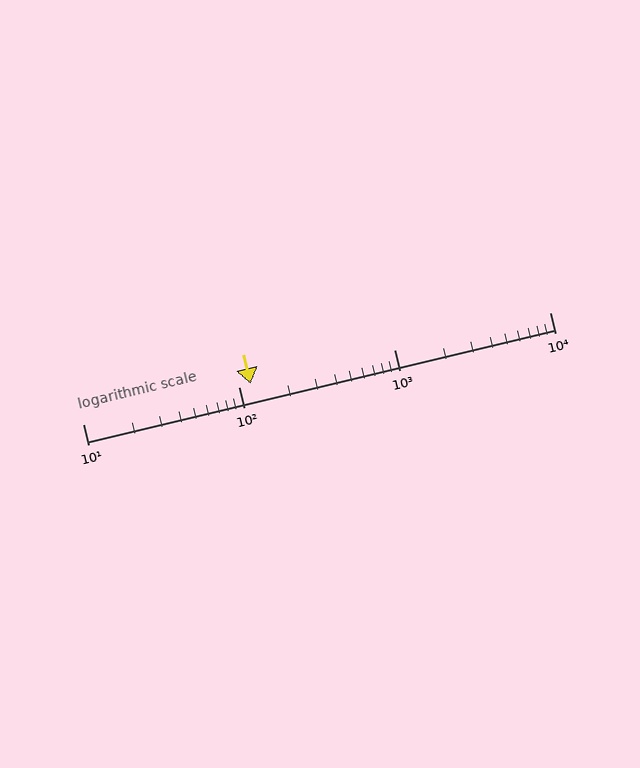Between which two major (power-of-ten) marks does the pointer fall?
The pointer is between 100 and 1000.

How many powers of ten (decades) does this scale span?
The scale spans 3 decades, from 10 to 10000.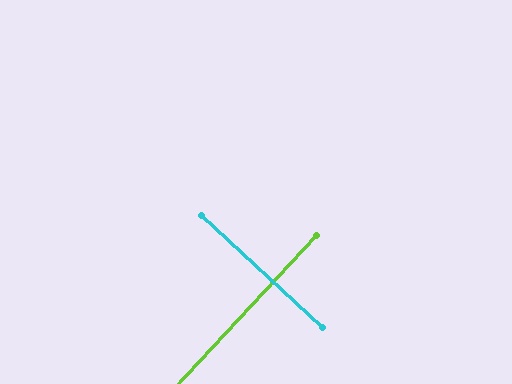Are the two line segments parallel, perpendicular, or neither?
Perpendicular — they meet at approximately 90°.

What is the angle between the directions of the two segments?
Approximately 90 degrees.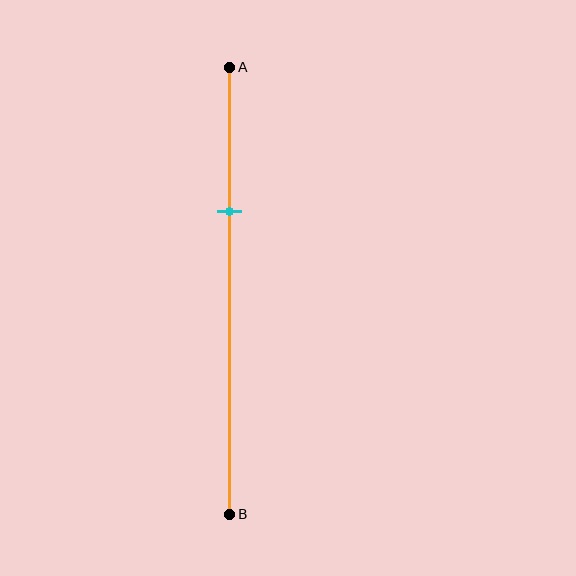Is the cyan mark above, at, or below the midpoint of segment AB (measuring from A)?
The cyan mark is above the midpoint of segment AB.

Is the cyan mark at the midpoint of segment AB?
No, the mark is at about 30% from A, not at the 50% midpoint.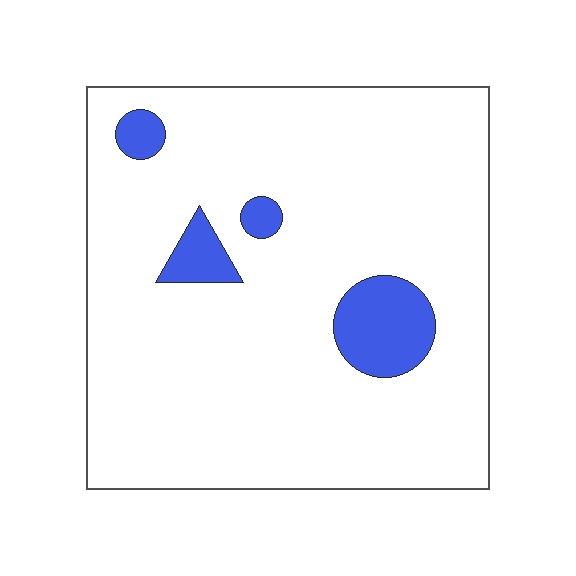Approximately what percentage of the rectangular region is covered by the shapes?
Approximately 10%.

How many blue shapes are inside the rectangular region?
4.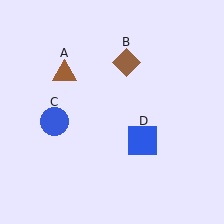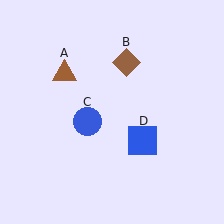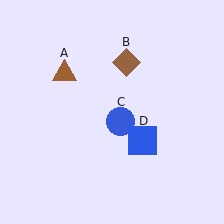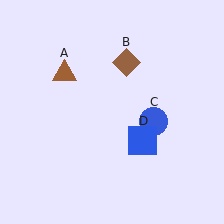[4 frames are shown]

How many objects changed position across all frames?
1 object changed position: blue circle (object C).